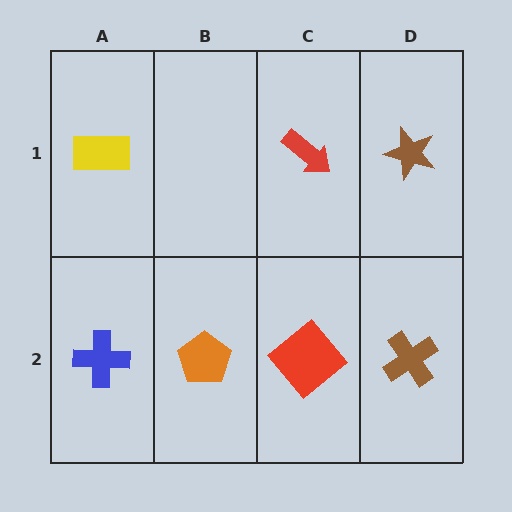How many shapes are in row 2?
4 shapes.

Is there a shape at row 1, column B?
No, that cell is empty.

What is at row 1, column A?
A yellow rectangle.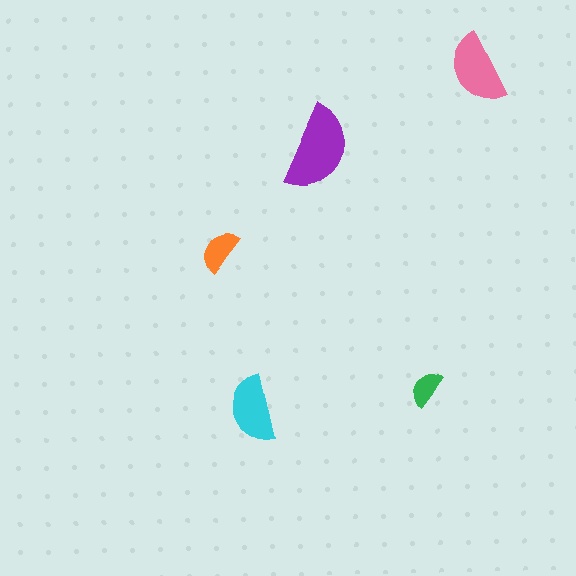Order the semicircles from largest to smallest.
the purple one, the pink one, the cyan one, the orange one, the green one.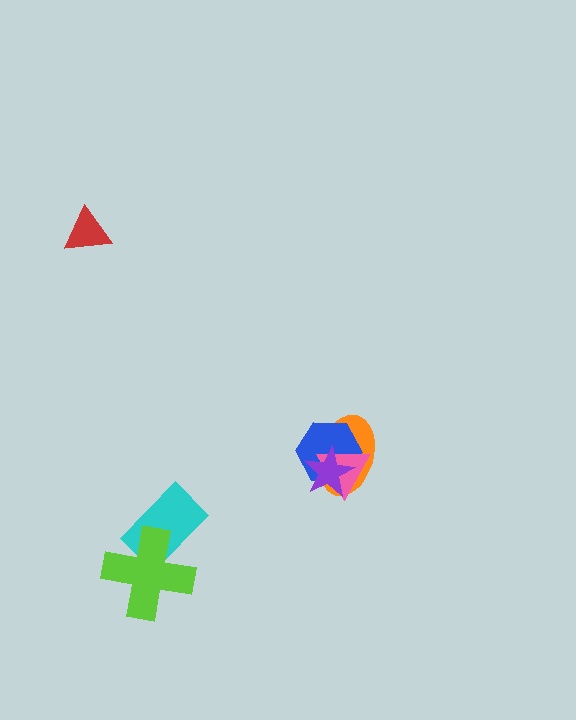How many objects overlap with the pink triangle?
3 objects overlap with the pink triangle.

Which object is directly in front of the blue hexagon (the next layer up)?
The pink triangle is directly in front of the blue hexagon.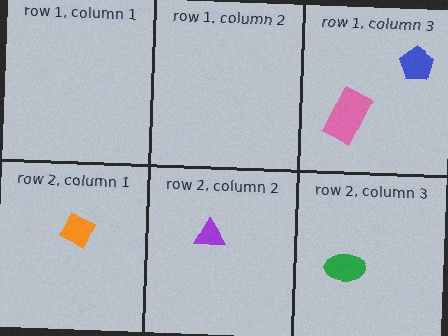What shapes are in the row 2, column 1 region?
The orange diamond.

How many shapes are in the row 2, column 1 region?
1.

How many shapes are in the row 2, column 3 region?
1.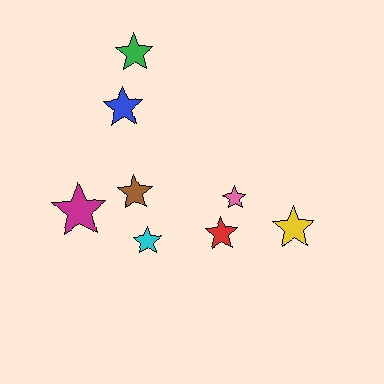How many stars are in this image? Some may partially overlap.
There are 8 stars.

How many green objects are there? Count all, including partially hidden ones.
There is 1 green object.